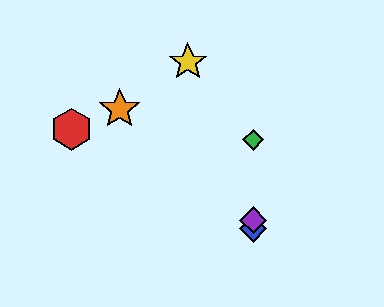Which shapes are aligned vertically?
The blue diamond, the green diamond, the purple diamond are aligned vertically.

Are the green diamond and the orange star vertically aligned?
No, the green diamond is at x≈253 and the orange star is at x≈120.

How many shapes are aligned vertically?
3 shapes (the blue diamond, the green diamond, the purple diamond) are aligned vertically.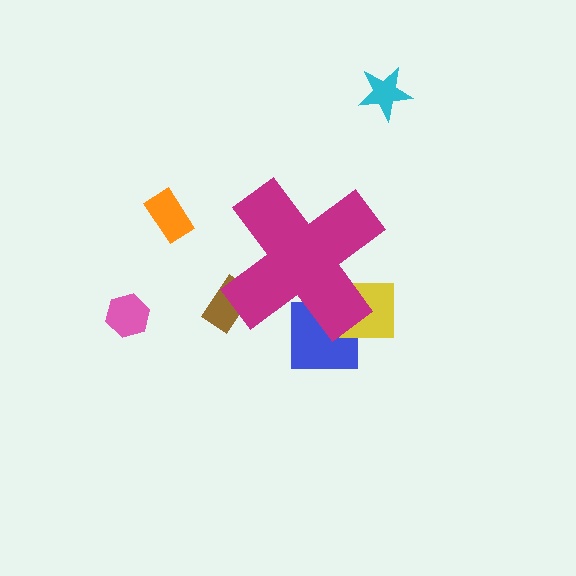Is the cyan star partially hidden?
No, the cyan star is fully visible.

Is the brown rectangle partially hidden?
Yes, the brown rectangle is partially hidden behind the magenta cross.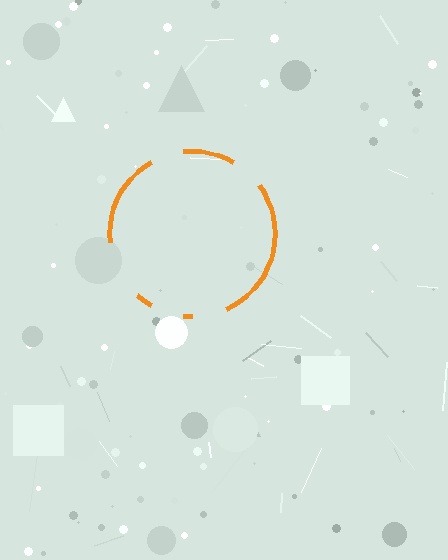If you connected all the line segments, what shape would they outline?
They would outline a circle.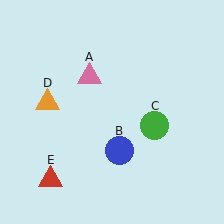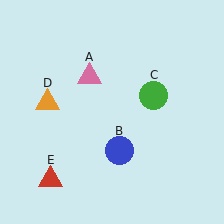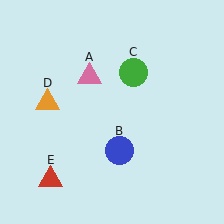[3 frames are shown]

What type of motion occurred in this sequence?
The green circle (object C) rotated counterclockwise around the center of the scene.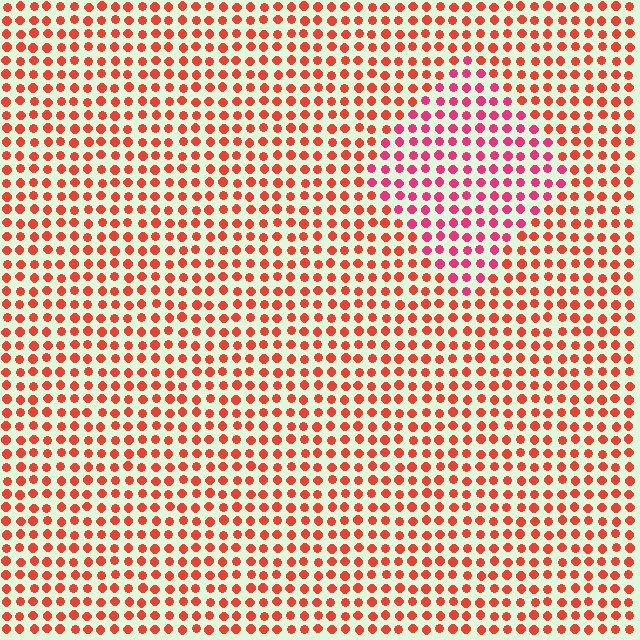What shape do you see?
I see a diamond.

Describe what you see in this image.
The image is filled with small red elements in a uniform arrangement. A diamond-shaped region is visible where the elements are tinted to a slightly different hue, forming a subtle color boundary.